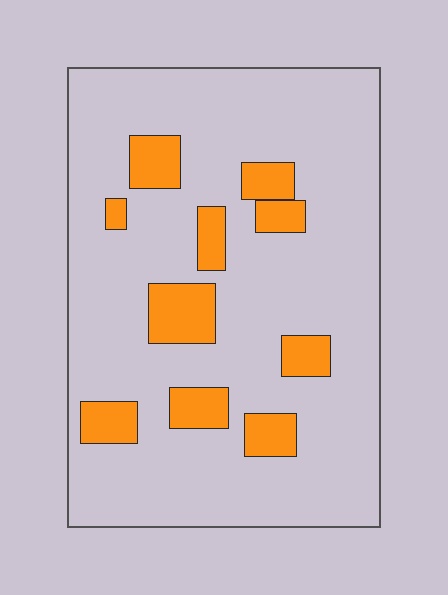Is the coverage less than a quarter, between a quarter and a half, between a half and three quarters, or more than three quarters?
Less than a quarter.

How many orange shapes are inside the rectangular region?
10.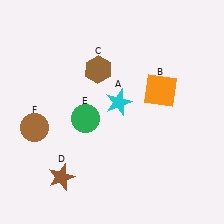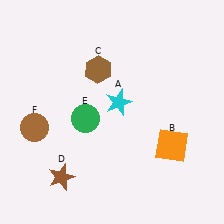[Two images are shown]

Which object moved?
The orange square (B) moved down.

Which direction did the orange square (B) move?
The orange square (B) moved down.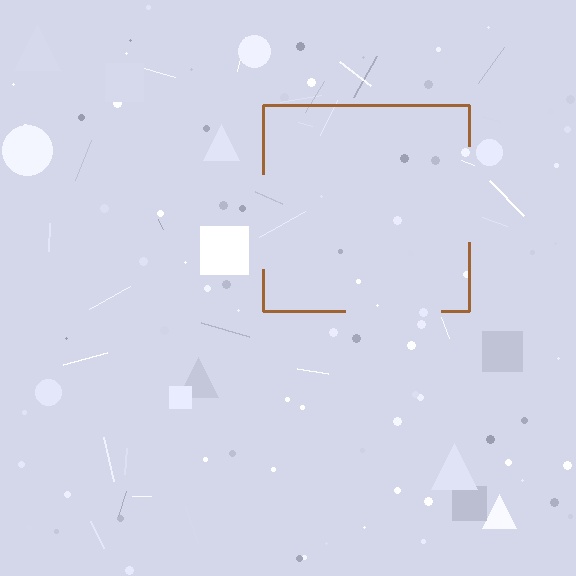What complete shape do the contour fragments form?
The contour fragments form a square.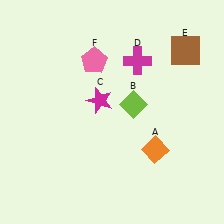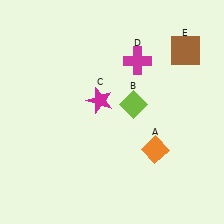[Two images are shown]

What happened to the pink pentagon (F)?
The pink pentagon (F) was removed in Image 2. It was in the top-left area of Image 1.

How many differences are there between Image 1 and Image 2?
There is 1 difference between the two images.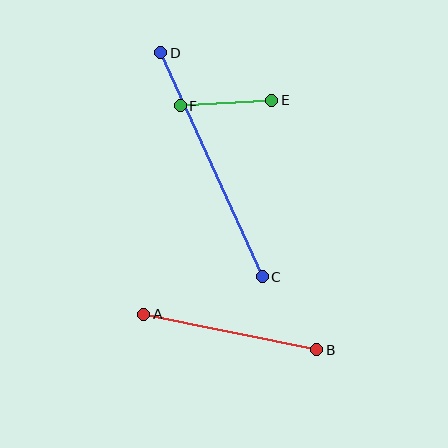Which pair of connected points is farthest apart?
Points C and D are farthest apart.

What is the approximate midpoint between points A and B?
The midpoint is at approximately (230, 332) pixels.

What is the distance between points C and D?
The distance is approximately 246 pixels.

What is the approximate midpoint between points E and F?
The midpoint is at approximately (226, 103) pixels.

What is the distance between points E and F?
The distance is approximately 92 pixels.